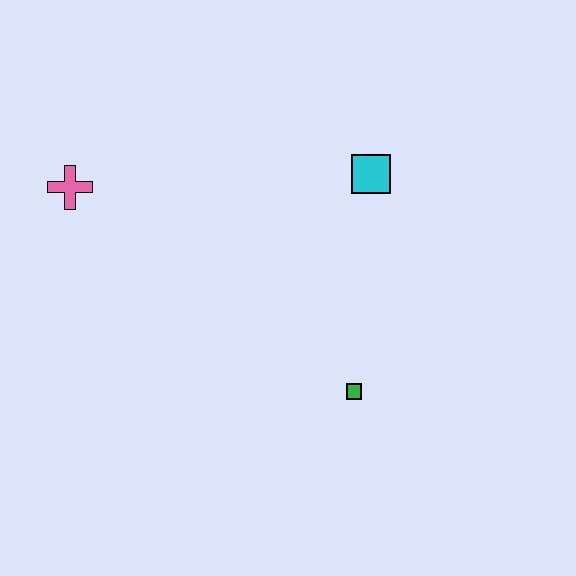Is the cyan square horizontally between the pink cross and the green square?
No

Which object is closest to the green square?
The cyan square is closest to the green square.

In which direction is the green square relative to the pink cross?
The green square is to the right of the pink cross.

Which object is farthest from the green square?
The pink cross is farthest from the green square.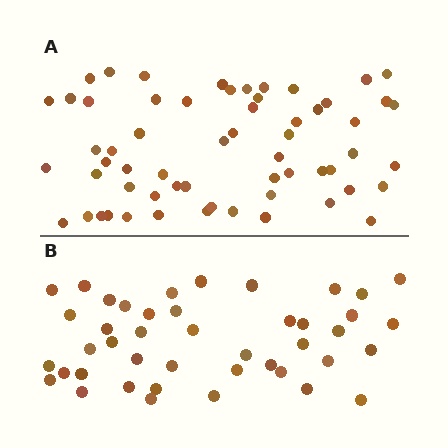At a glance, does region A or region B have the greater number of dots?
Region A (the top region) has more dots.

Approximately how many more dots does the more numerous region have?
Region A has approximately 15 more dots than region B.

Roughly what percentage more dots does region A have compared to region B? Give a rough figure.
About 40% more.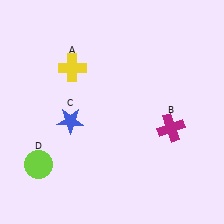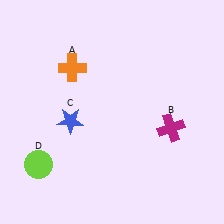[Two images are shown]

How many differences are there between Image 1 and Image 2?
There is 1 difference between the two images.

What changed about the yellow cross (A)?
In Image 1, A is yellow. In Image 2, it changed to orange.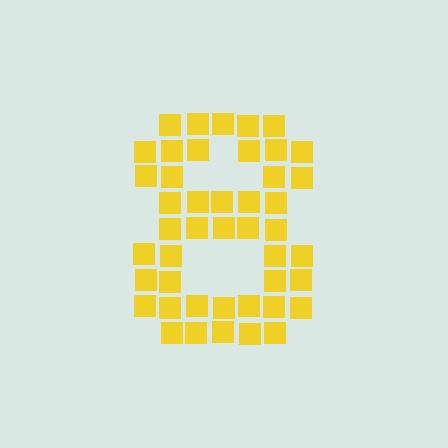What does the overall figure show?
The overall figure shows the digit 8.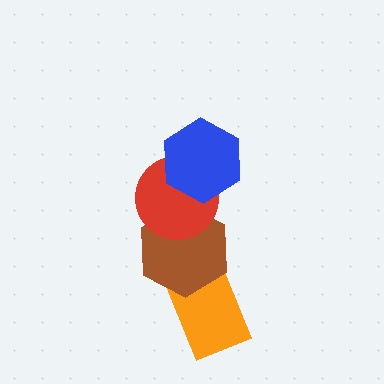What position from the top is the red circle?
The red circle is 2nd from the top.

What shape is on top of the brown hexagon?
The red circle is on top of the brown hexagon.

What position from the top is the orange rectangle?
The orange rectangle is 4th from the top.